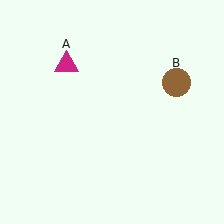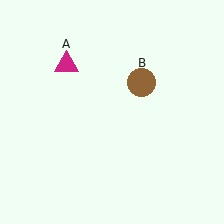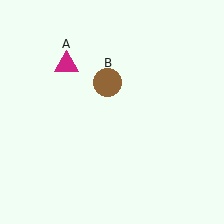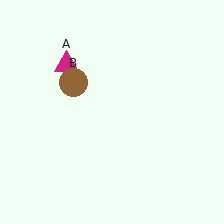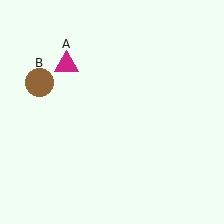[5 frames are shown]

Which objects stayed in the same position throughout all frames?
Magenta triangle (object A) remained stationary.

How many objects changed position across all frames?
1 object changed position: brown circle (object B).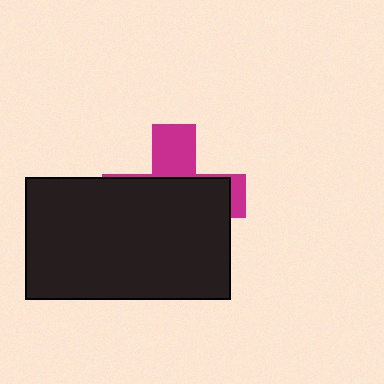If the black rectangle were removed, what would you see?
You would see the complete magenta cross.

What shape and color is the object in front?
The object in front is a black rectangle.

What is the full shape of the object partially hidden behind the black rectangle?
The partially hidden object is a magenta cross.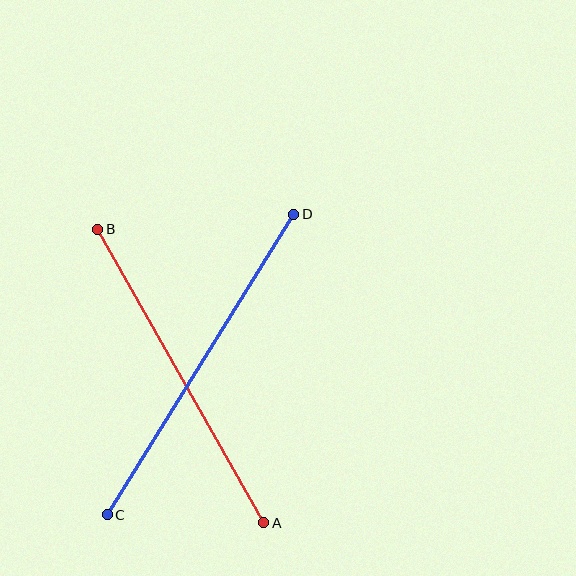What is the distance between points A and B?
The distance is approximately 337 pixels.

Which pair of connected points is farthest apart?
Points C and D are farthest apart.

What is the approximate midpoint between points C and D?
The midpoint is at approximately (201, 364) pixels.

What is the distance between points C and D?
The distance is approximately 354 pixels.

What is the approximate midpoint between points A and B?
The midpoint is at approximately (181, 376) pixels.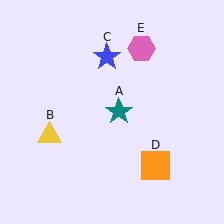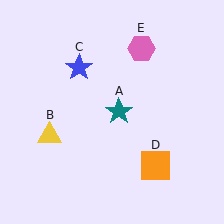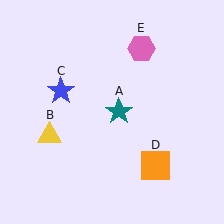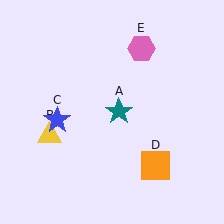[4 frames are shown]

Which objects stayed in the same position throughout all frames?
Teal star (object A) and yellow triangle (object B) and orange square (object D) and pink hexagon (object E) remained stationary.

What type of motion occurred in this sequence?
The blue star (object C) rotated counterclockwise around the center of the scene.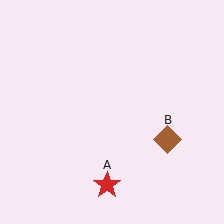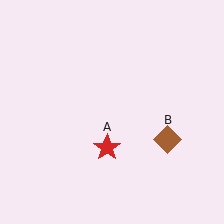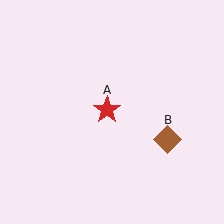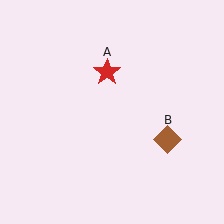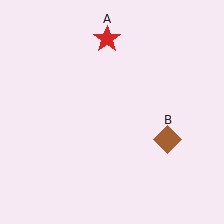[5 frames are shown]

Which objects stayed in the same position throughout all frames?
Brown diamond (object B) remained stationary.